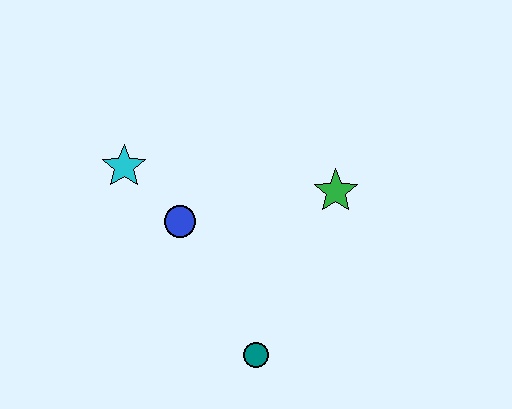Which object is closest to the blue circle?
The cyan star is closest to the blue circle.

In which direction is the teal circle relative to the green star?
The teal circle is below the green star.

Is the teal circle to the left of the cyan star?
No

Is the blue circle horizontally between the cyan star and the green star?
Yes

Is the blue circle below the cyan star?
Yes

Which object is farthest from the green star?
The cyan star is farthest from the green star.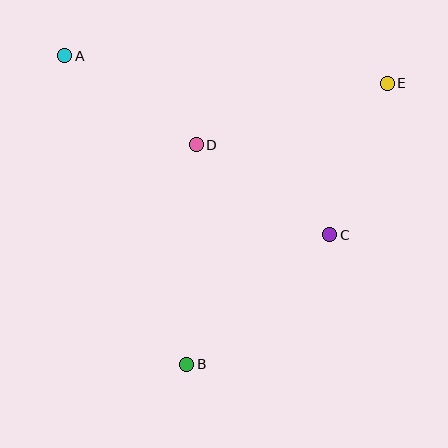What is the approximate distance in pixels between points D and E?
The distance between D and E is approximately 200 pixels.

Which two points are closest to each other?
Points A and D are closest to each other.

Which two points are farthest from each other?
Points B and E are farthest from each other.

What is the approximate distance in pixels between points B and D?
The distance between B and D is approximately 219 pixels.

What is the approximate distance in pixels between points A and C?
The distance between A and C is approximately 320 pixels.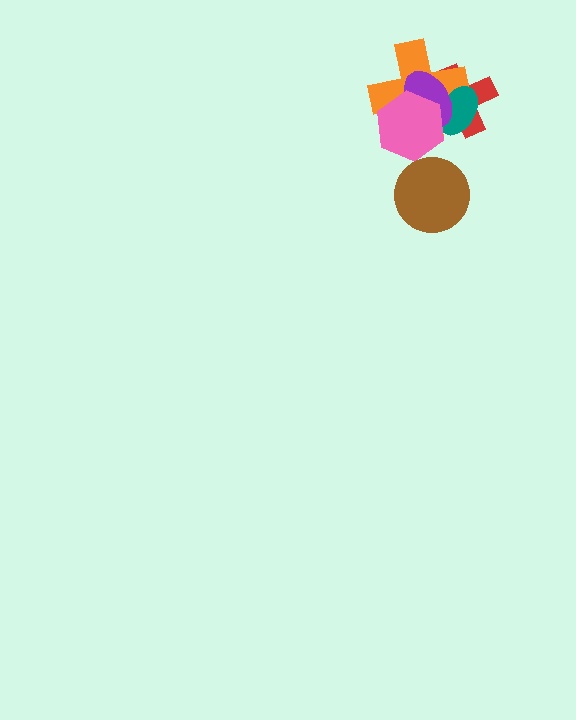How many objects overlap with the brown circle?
0 objects overlap with the brown circle.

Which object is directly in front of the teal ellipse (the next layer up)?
The purple ellipse is directly in front of the teal ellipse.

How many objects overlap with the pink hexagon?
4 objects overlap with the pink hexagon.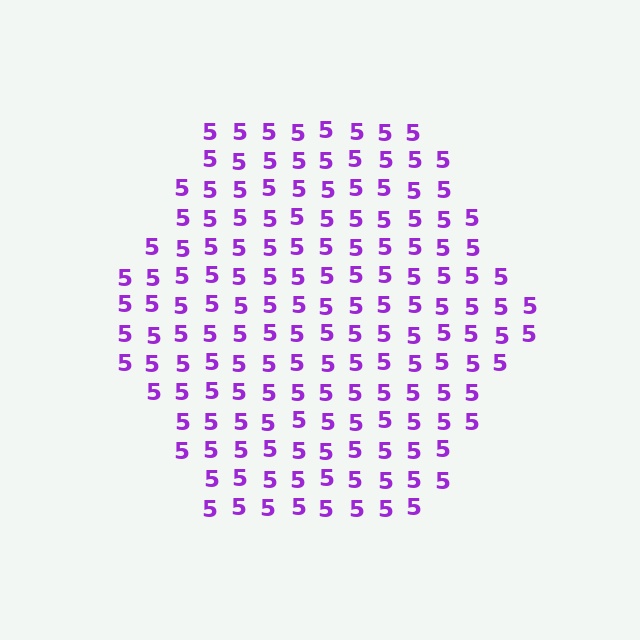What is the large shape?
The large shape is a hexagon.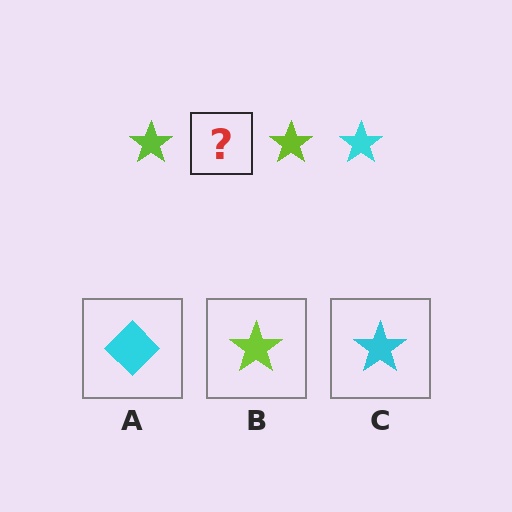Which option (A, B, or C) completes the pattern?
C.